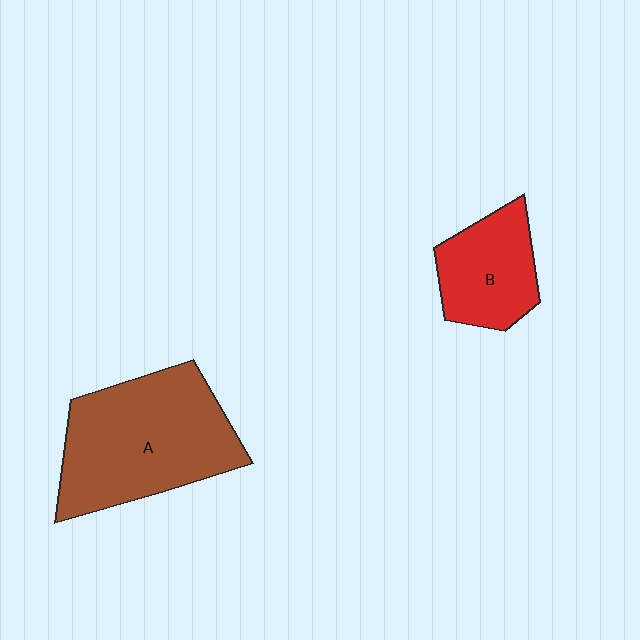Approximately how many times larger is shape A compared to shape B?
Approximately 1.9 times.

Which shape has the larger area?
Shape A (brown).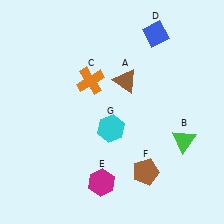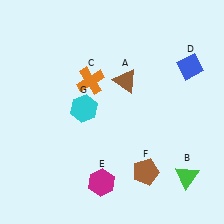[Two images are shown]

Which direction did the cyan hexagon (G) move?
The cyan hexagon (G) moved left.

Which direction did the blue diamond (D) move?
The blue diamond (D) moved right.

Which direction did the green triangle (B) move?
The green triangle (B) moved down.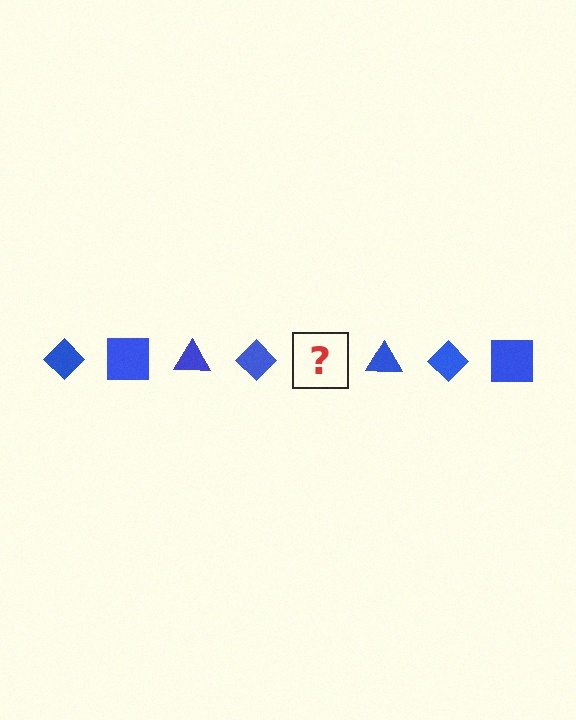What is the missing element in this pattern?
The missing element is a blue square.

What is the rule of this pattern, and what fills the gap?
The rule is that the pattern cycles through diamond, square, triangle shapes in blue. The gap should be filled with a blue square.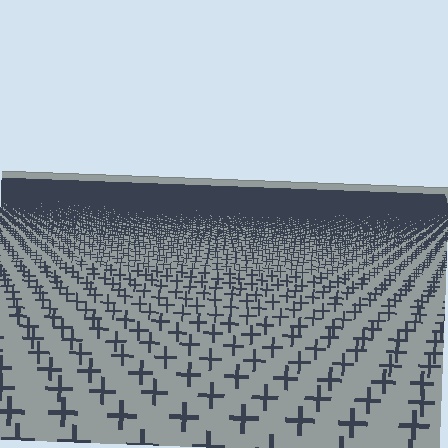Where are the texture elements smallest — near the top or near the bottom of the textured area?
Near the top.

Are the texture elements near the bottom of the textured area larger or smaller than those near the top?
Larger. Near the bottom, elements are closer to the viewer and appear at a bigger on-screen size.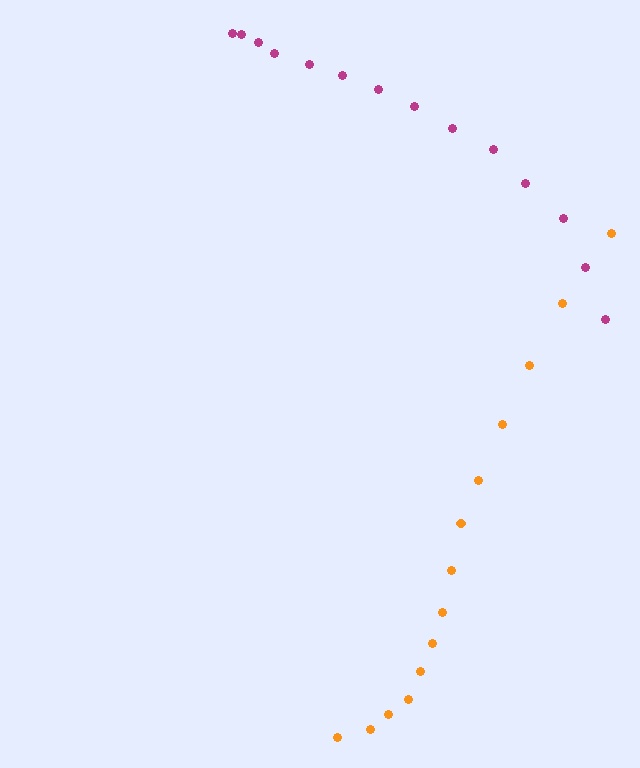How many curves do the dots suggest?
There are 2 distinct paths.